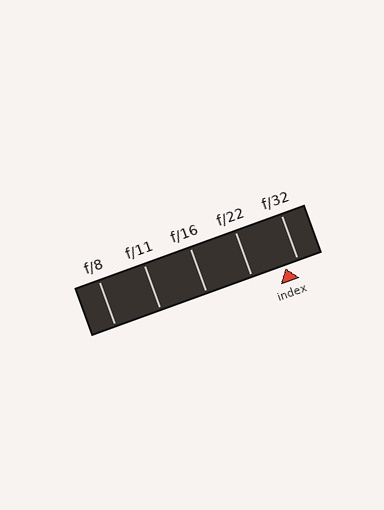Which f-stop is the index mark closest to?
The index mark is closest to f/32.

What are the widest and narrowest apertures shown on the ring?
The widest aperture shown is f/8 and the narrowest is f/32.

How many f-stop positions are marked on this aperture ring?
There are 5 f-stop positions marked.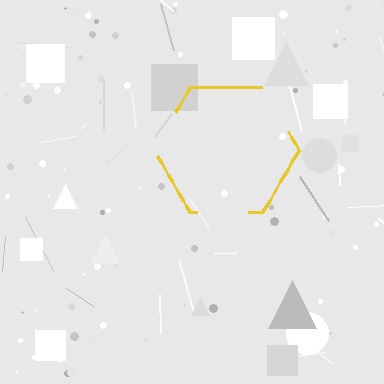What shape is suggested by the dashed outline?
The dashed outline suggests a hexagon.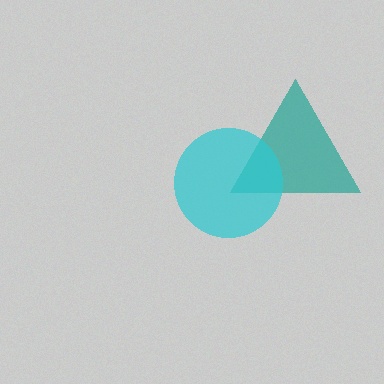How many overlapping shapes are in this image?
There are 2 overlapping shapes in the image.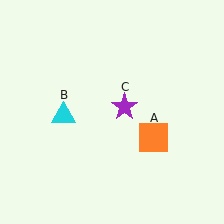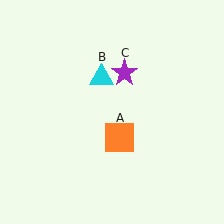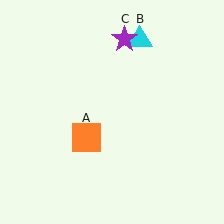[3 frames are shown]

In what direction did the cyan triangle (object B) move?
The cyan triangle (object B) moved up and to the right.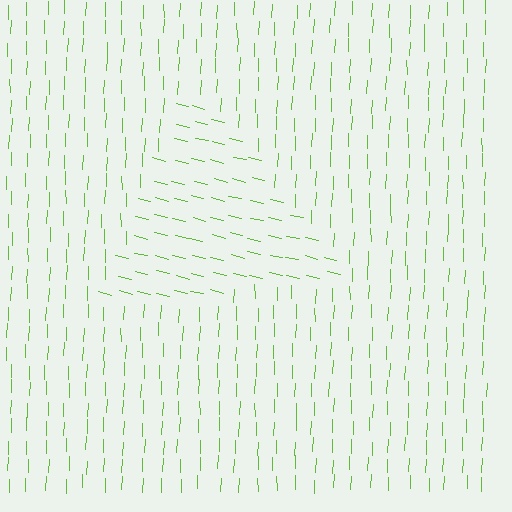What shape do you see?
I see a triangle.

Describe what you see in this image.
The image is filled with small lime line segments. A triangle region in the image has lines oriented differently from the surrounding lines, creating a visible texture boundary.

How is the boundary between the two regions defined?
The boundary is defined purely by a change in line orientation (approximately 79 degrees difference). All lines are the same color and thickness.